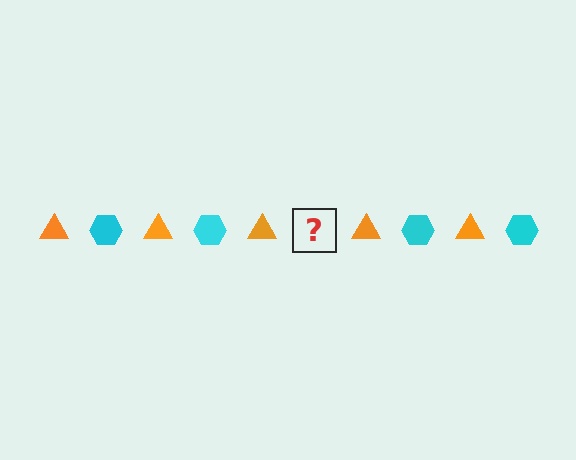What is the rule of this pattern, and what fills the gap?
The rule is that the pattern alternates between orange triangle and cyan hexagon. The gap should be filled with a cyan hexagon.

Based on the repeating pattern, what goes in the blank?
The blank should be a cyan hexagon.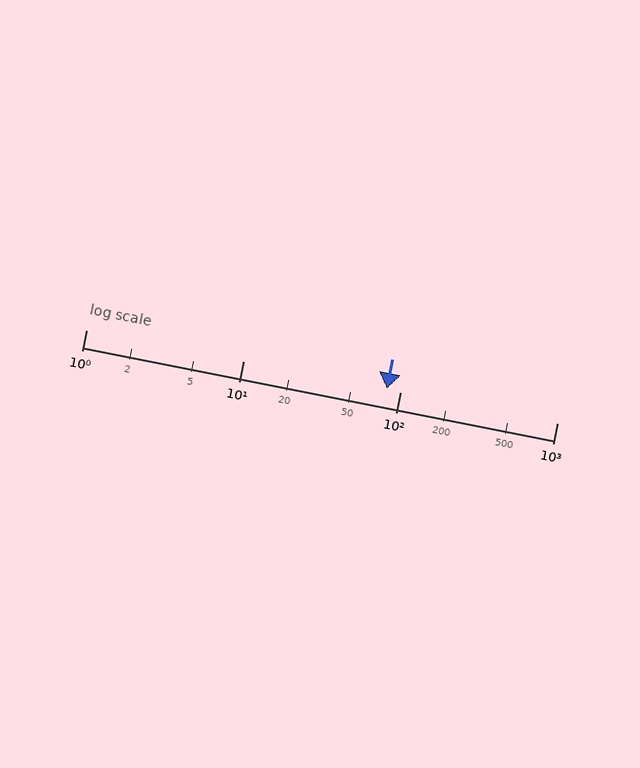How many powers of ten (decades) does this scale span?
The scale spans 3 decades, from 1 to 1000.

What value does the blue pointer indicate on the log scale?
The pointer indicates approximately 82.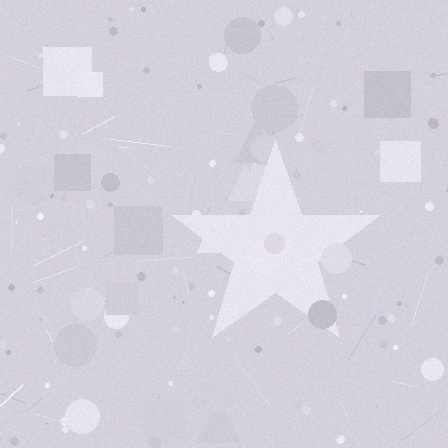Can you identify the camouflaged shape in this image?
The camouflaged shape is a star.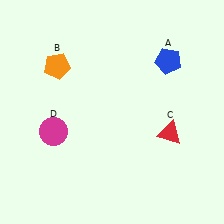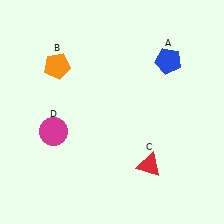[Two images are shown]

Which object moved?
The red triangle (C) moved down.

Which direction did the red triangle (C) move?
The red triangle (C) moved down.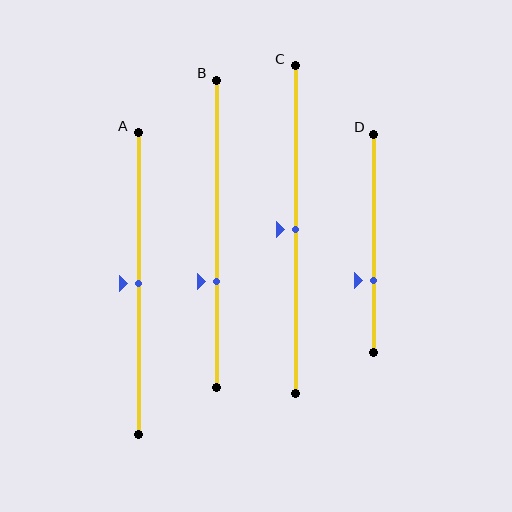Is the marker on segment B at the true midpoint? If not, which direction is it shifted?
No, the marker on segment B is shifted downward by about 16% of the segment length.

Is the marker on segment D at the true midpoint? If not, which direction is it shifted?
No, the marker on segment D is shifted downward by about 17% of the segment length.